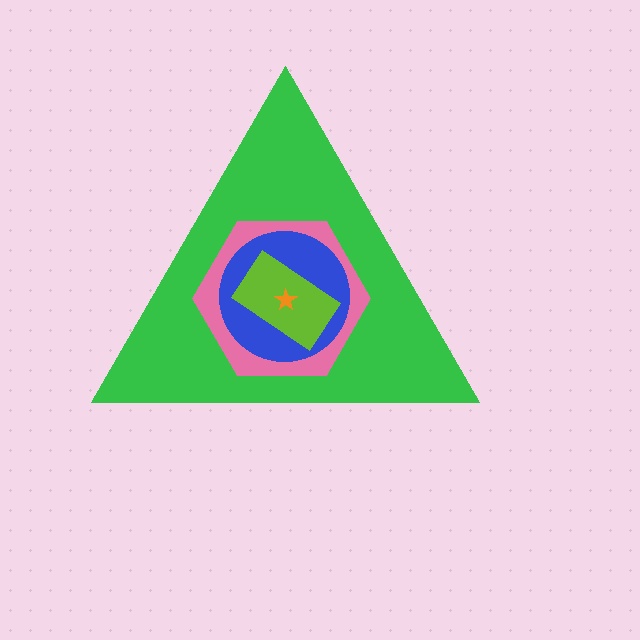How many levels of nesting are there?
5.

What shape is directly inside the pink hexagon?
The blue circle.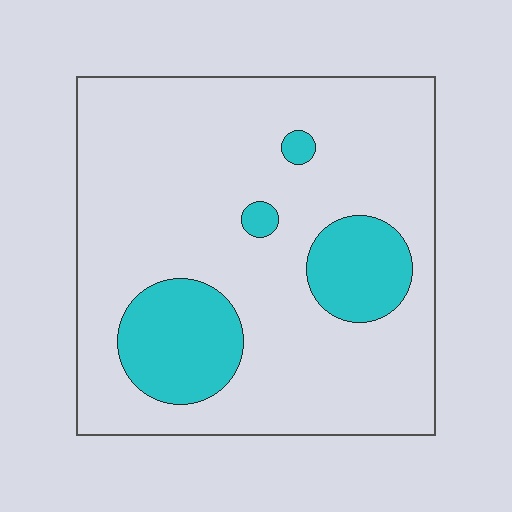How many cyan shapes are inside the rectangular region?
4.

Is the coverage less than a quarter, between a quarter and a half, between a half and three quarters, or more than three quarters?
Less than a quarter.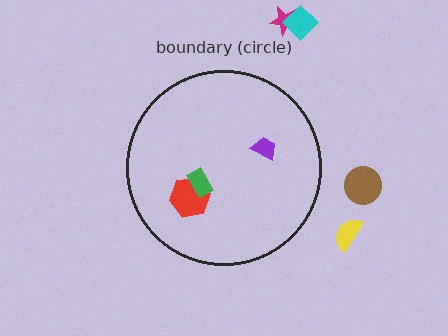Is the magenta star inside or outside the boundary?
Outside.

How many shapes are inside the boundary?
3 inside, 4 outside.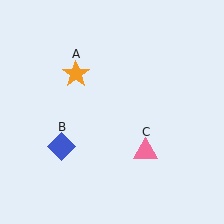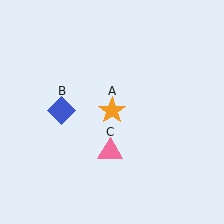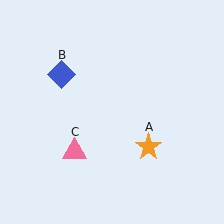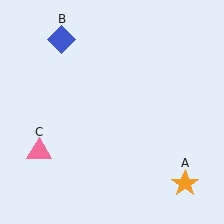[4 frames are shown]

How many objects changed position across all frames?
3 objects changed position: orange star (object A), blue diamond (object B), pink triangle (object C).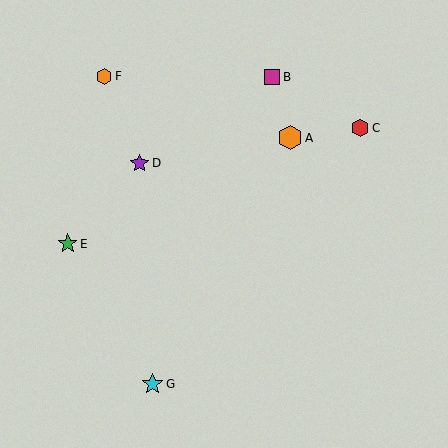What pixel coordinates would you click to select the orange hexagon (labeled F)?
Click at (104, 76) to select the orange hexagon F.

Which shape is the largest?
The orange hexagon (labeled A) is the largest.